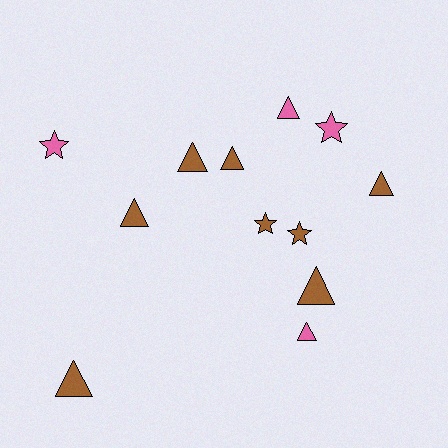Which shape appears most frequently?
Triangle, with 8 objects.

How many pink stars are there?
There are 2 pink stars.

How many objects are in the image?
There are 12 objects.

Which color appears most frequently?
Brown, with 8 objects.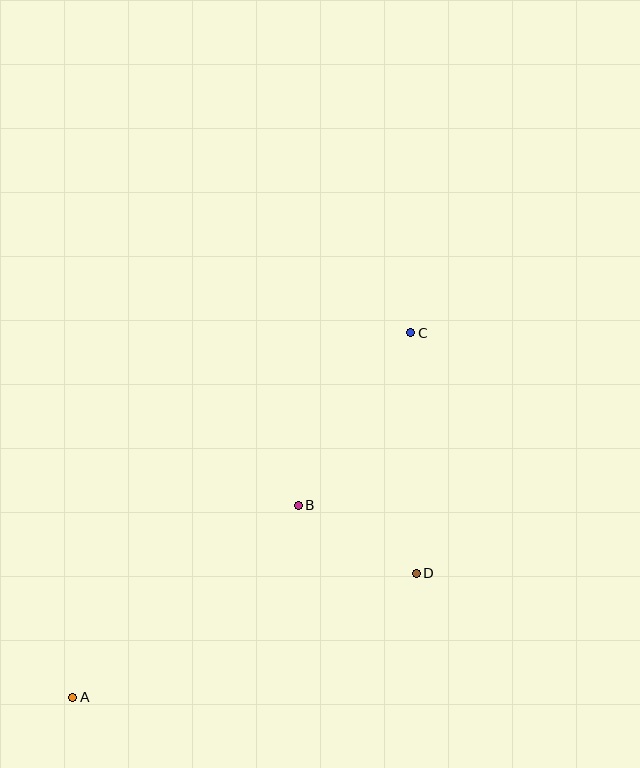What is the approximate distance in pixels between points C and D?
The distance between C and D is approximately 240 pixels.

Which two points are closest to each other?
Points B and D are closest to each other.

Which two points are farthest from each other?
Points A and C are farthest from each other.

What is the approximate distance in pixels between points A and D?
The distance between A and D is approximately 365 pixels.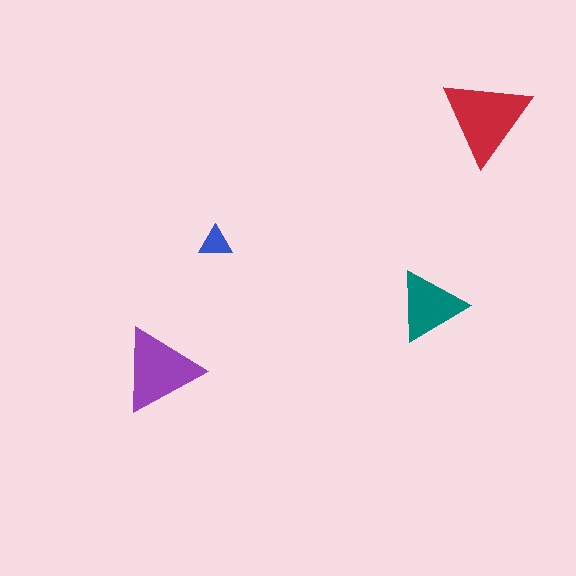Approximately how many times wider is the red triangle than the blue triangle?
About 2.5 times wider.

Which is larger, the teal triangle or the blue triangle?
The teal one.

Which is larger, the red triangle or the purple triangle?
The red one.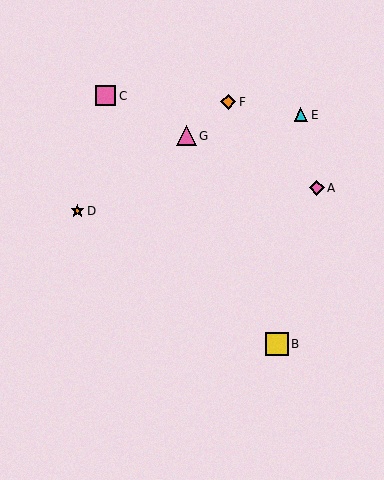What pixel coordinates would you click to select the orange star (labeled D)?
Click at (77, 211) to select the orange star D.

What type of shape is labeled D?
Shape D is an orange star.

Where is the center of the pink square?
The center of the pink square is at (105, 96).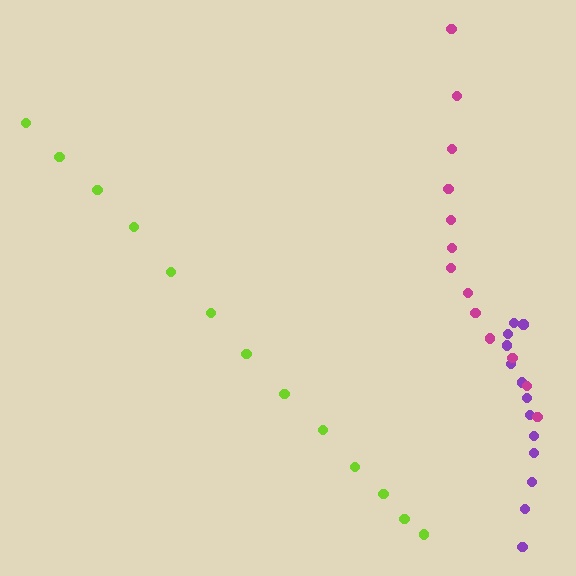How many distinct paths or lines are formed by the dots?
There are 3 distinct paths.